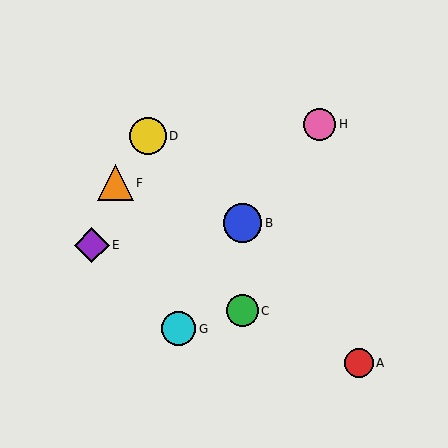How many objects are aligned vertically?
2 objects (B, C) are aligned vertically.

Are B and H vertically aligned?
No, B is at x≈242 and H is at x≈320.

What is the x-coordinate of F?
Object F is at x≈116.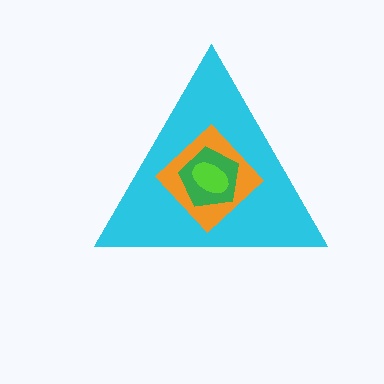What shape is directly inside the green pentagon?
The lime ellipse.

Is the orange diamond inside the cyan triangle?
Yes.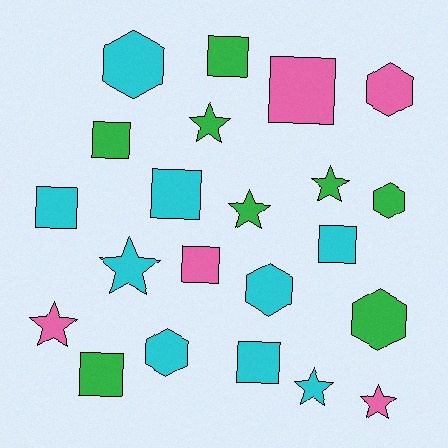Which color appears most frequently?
Cyan, with 9 objects.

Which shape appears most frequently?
Square, with 9 objects.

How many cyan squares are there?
There are 4 cyan squares.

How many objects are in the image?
There are 22 objects.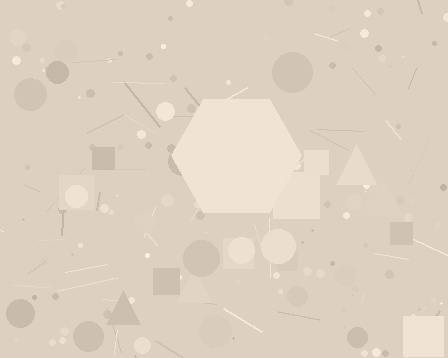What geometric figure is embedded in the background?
A hexagon is embedded in the background.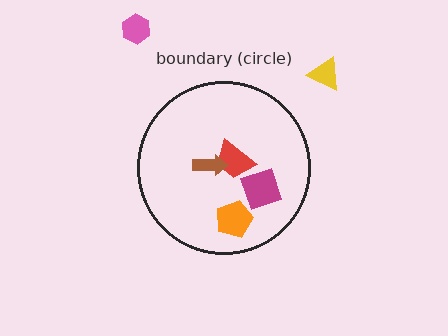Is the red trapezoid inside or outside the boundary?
Inside.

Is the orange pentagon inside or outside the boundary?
Inside.